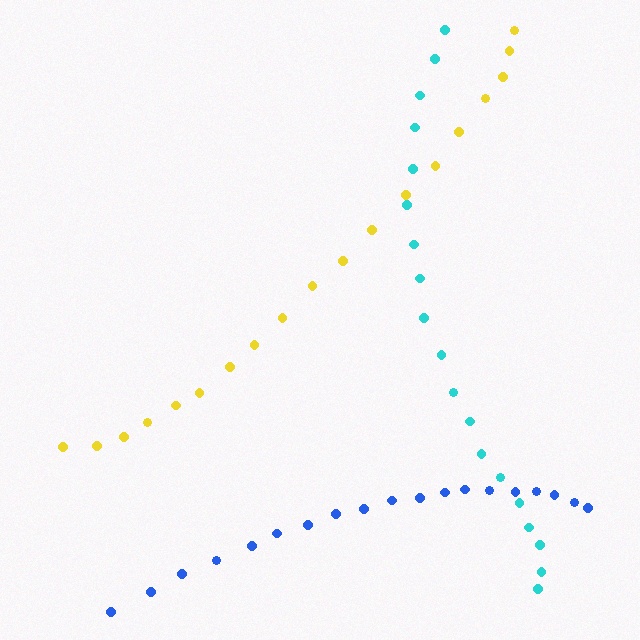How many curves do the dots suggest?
There are 3 distinct paths.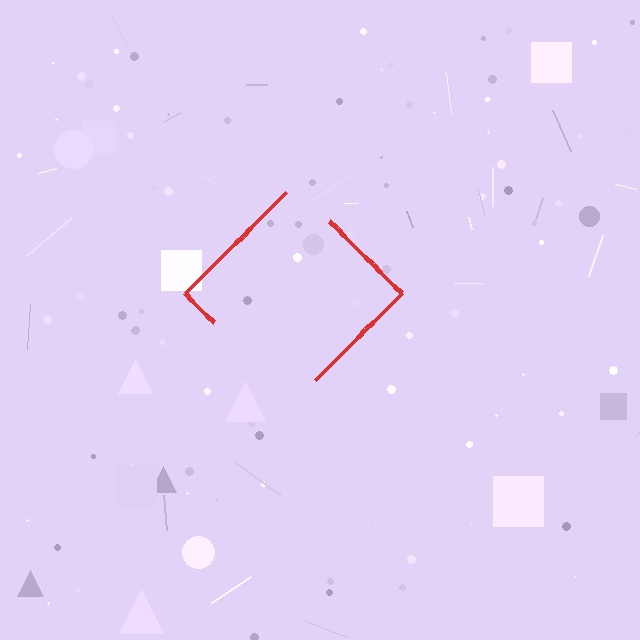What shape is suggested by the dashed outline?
The dashed outline suggests a diamond.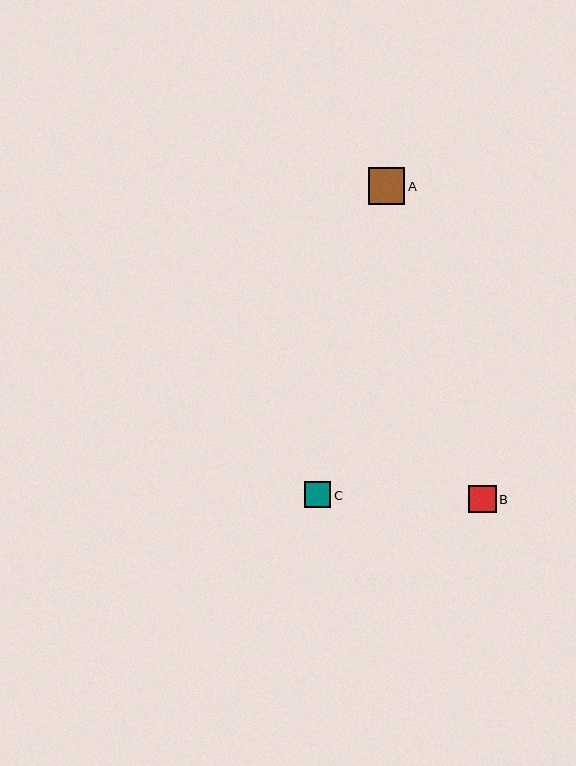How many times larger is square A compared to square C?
Square A is approximately 1.4 times the size of square C.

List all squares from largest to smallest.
From largest to smallest: A, B, C.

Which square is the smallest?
Square C is the smallest with a size of approximately 26 pixels.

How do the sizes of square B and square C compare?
Square B and square C are approximately the same size.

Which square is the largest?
Square A is the largest with a size of approximately 37 pixels.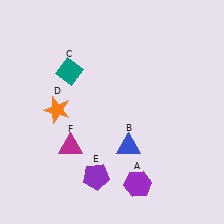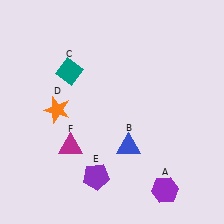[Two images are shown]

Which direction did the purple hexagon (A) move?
The purple hexagon (A) moved right.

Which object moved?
The purple hexagon (A) moved right.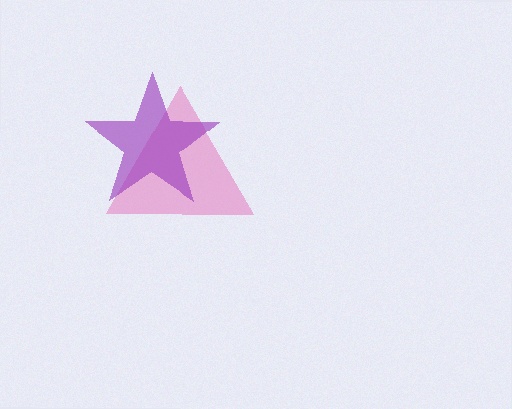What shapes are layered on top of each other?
The layered shapes are: a pink triangle, a purple star.